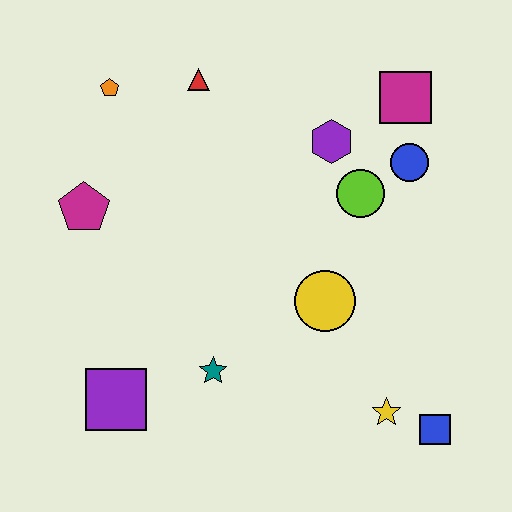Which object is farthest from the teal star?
The magenta square is farthest from the teal star.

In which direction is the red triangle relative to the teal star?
The red triangle is above the teal star.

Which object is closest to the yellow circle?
The lime circle is closest to the yellow circle.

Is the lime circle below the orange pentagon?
Yes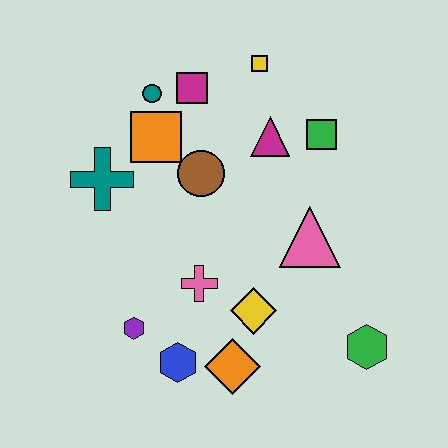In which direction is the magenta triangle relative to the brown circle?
The magenta triangle is to the right of the brown circle.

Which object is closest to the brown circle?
The orange square is closest to the brown circle.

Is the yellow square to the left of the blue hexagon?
No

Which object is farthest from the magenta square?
The green hexagon is farthest from the magenta square.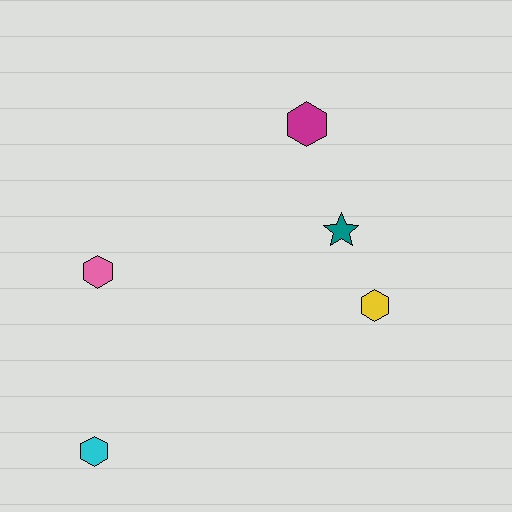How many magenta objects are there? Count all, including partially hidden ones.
There is 1 magenta object.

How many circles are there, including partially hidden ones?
There are no circles.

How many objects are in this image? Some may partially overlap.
There are 5 objects.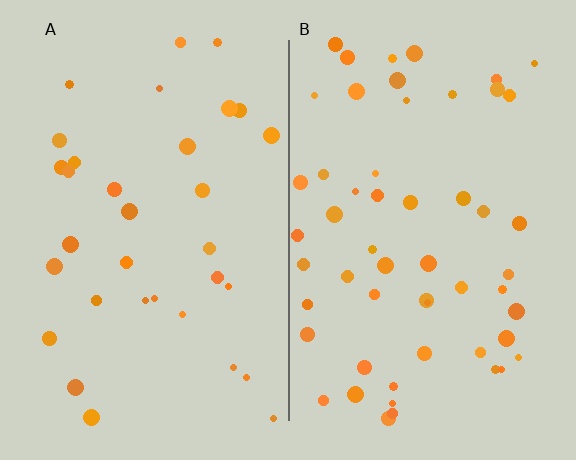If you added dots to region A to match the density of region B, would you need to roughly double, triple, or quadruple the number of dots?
Approximately double.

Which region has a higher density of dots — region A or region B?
B (the right).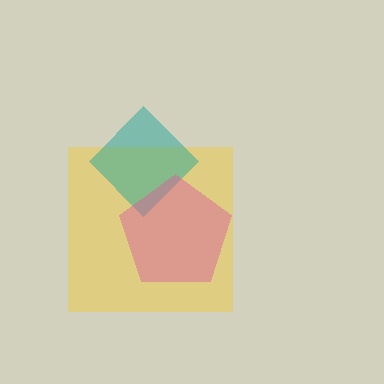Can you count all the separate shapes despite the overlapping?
Yes, there are 3 separate shapes.